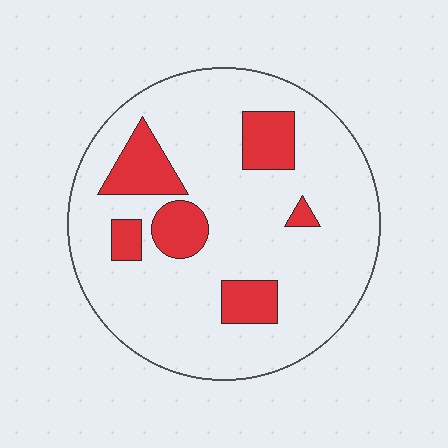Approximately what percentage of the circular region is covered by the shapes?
Approximately 20%.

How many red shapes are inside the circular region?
6.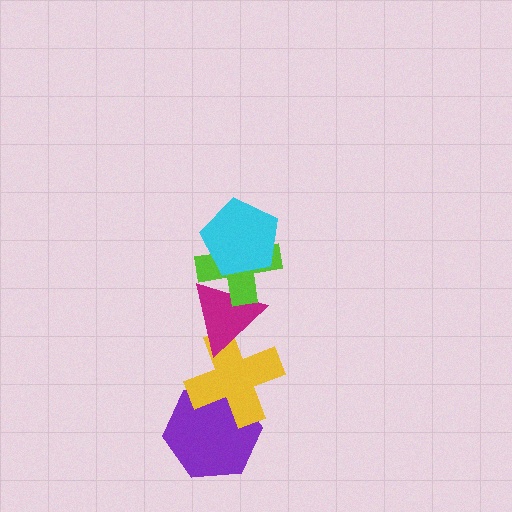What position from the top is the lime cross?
The lime cross is 2nd from the top.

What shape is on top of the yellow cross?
The magenta triangle is on top of the yellow cross.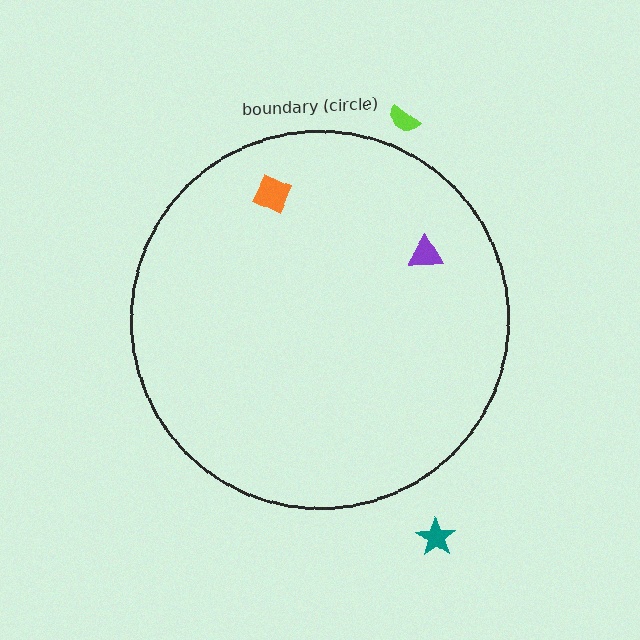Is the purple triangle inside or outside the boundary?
Inside.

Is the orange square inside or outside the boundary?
Inside.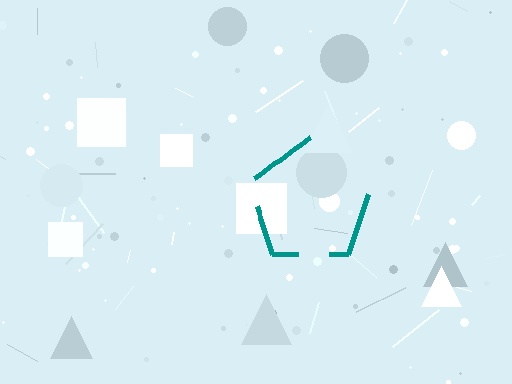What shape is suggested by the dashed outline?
The dashed outline suggests a pentagon.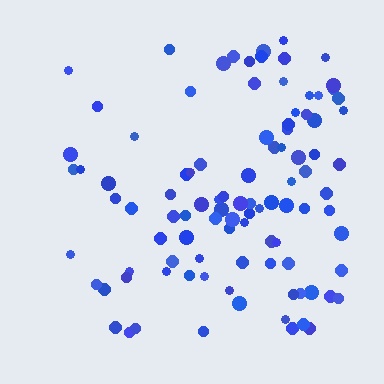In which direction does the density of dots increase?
From left to right, with the right side densest.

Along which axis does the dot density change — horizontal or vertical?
Horizontal.